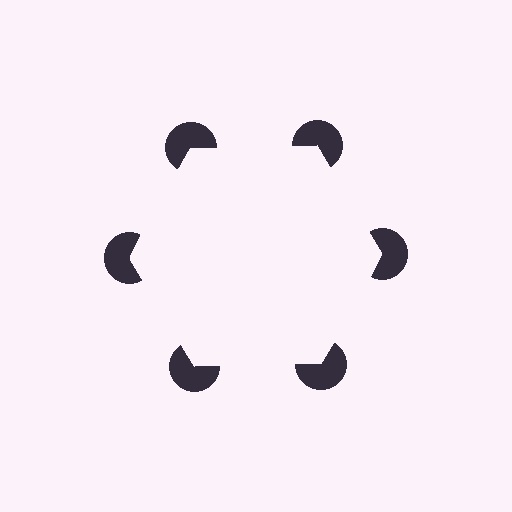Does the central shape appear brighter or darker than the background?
It typically appears slightly brighter than the background, even though no actual brightness change is drawn.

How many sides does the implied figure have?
6 sides.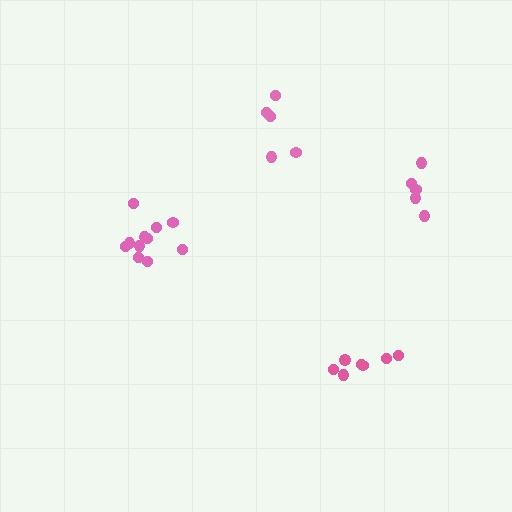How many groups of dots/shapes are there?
There are 4 groups.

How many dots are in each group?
Group 1: 5 dots, Group 2: 5 dots, Group 3: 7 dots, Group 4: 11 dots (28 total).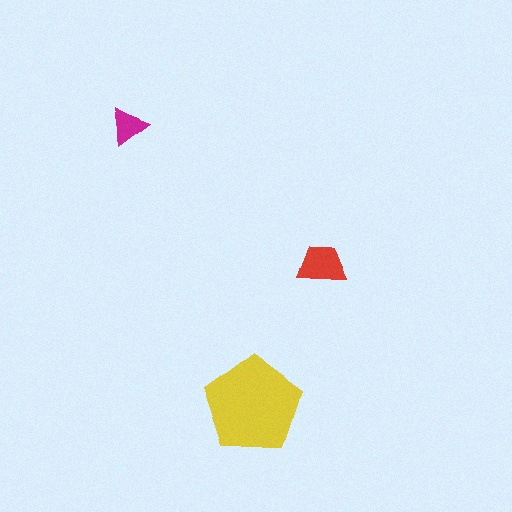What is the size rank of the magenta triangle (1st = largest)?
3rd.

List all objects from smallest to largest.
The magenta triangle, the red trapezoid, the yellow pentagon.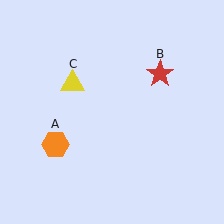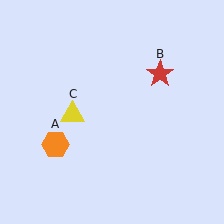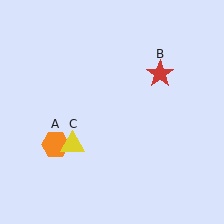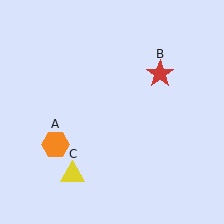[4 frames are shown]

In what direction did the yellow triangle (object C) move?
The yellow triangle (object C) moved down.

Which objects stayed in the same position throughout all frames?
Orange hexagon (object A) and red star (object B) remained stationary.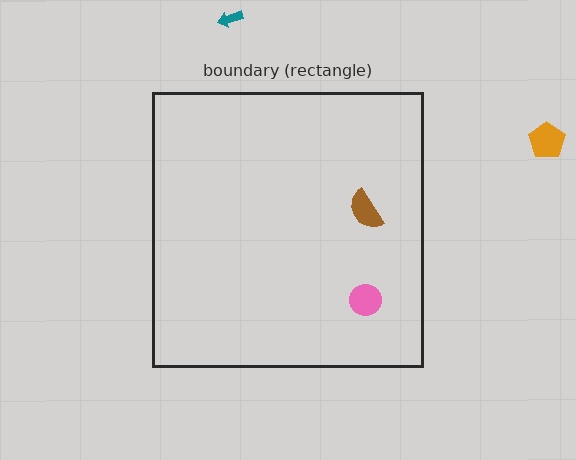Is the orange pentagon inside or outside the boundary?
Outside.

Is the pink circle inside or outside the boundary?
Inside.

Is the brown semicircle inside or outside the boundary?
Inside.